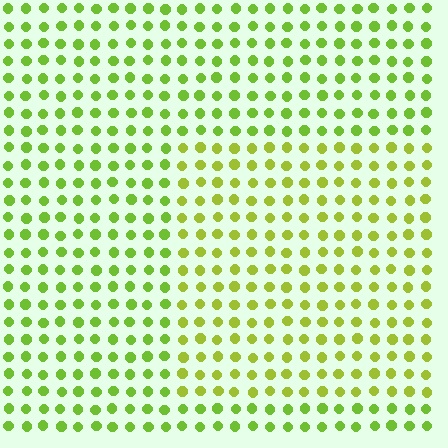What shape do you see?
I see a rectangle.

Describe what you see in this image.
The image is filled with small lime elements in a uniform arrangement. A rectangle-shaped region is visible where the elements are tinted to a slightly different hue, forming a subtle color boundary.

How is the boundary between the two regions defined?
The boundary is defined purely by a slight shift in hue (about 20 degrees). Spacing, size, and orientation are identical on both sides.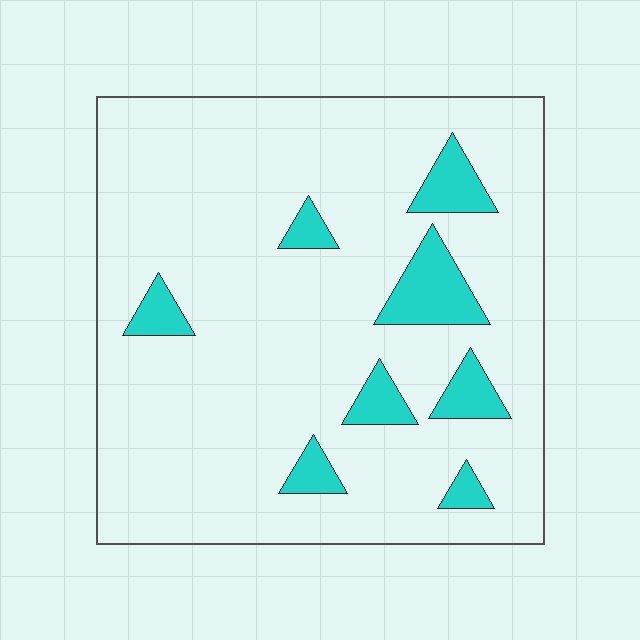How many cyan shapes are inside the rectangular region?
8.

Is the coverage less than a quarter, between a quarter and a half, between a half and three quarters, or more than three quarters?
Less than a quarter.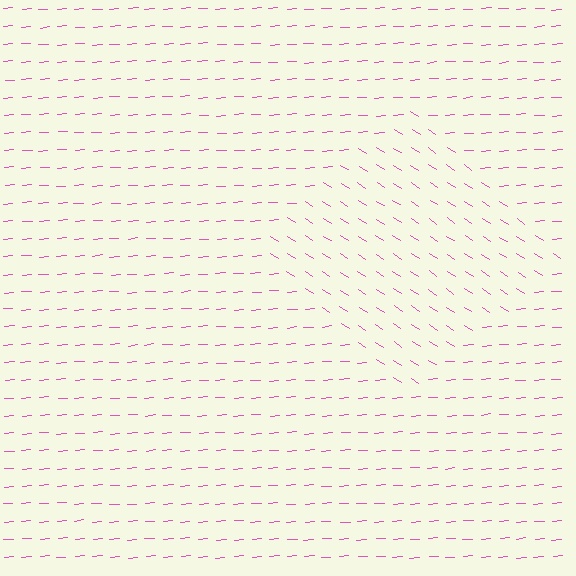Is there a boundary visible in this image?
Yes, there is a texture boundary formed by a change in line orientation.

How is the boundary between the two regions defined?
The boundary is defined purely by a change in line orientation (approximately 38 degrees difference). All lines are the same color and thickness.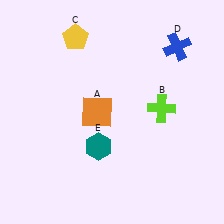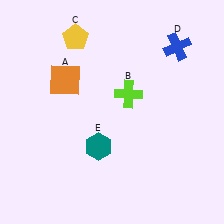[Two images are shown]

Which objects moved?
The objects that moved are: the orange square (A), the lime cross (B).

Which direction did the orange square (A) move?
The orange square (A) moved left.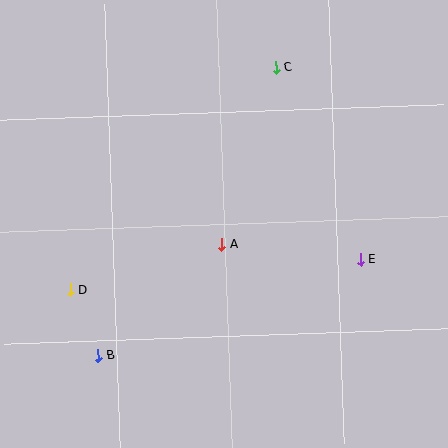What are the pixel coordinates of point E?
Point E is at (361, 259).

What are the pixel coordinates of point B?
Point B is at (98, 356).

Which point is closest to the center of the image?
Point A at (222, 244) is closest to the center.